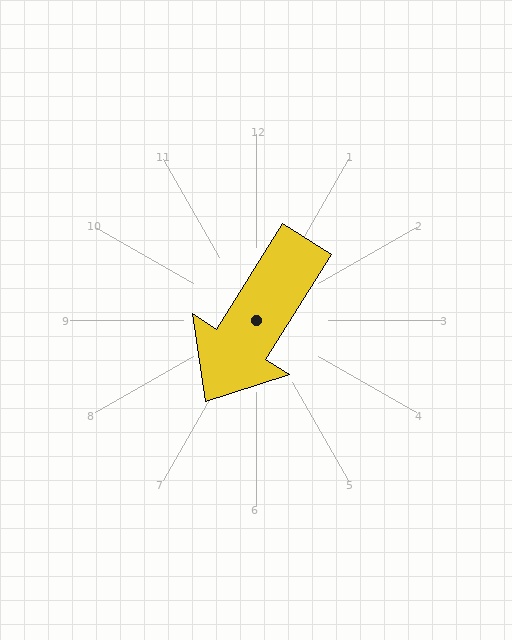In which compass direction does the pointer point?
Southwest.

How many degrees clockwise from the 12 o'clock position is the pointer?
Approximately 212 degrees.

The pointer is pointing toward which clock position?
Roughly 7 o'clock.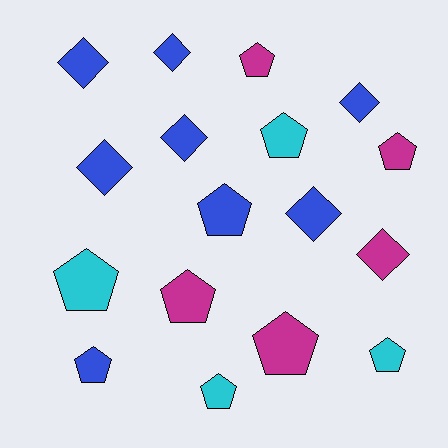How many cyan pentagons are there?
There are 4 cyan pentagons.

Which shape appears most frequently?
Pentagon, with 10 objects.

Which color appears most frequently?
Blue, with 8 objects.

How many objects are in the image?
There are 17 objects.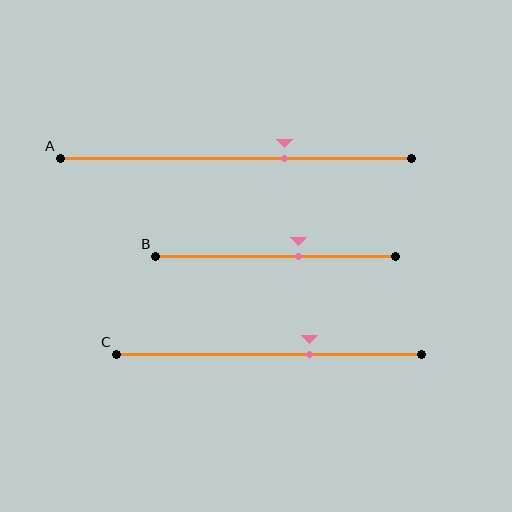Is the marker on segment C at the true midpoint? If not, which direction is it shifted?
No, the marker on segment C is shifted to the right by about 13% of the segment length.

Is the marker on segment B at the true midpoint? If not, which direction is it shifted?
No, the marker on segment B is shifted to the right by about 10% of the segment length.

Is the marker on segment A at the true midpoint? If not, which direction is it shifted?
No, the marker on segment A is shifted to the right by about 14% of the segment length.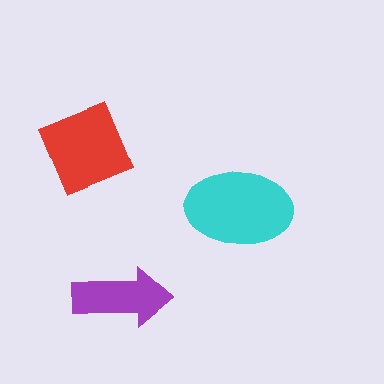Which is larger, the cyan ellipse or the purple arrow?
The cyan ellipse.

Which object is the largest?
The cyan ellipse.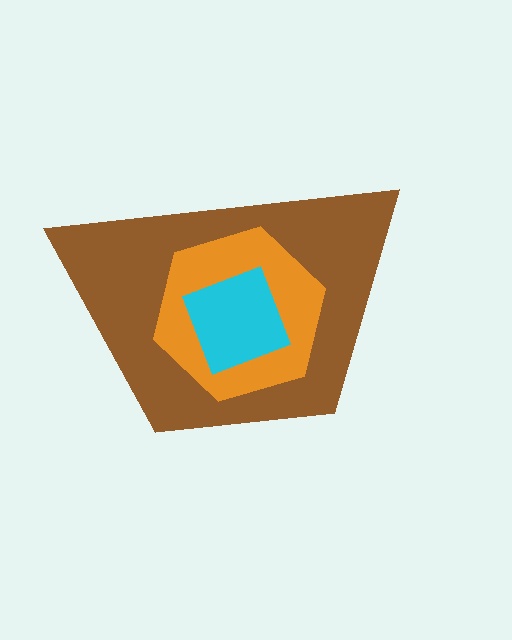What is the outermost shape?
The brown trapezoid.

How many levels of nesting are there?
3.